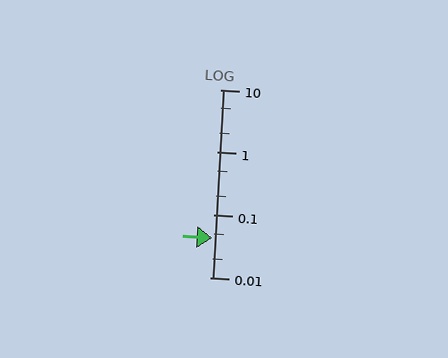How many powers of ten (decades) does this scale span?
The scale spans 3 decades, from 0.01 to 10.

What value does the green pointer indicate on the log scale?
The pointer indicates approximately 0.042.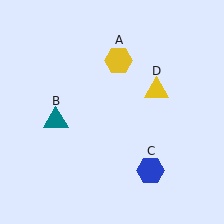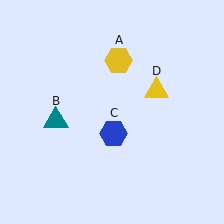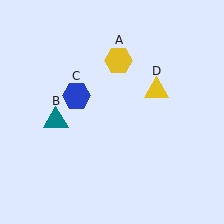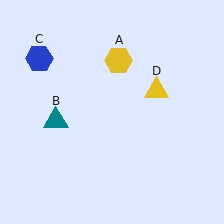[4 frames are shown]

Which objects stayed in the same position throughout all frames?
Yellow hexagon (object A) and teal triangle (object B) and yellow triangle (object D) remained stationary.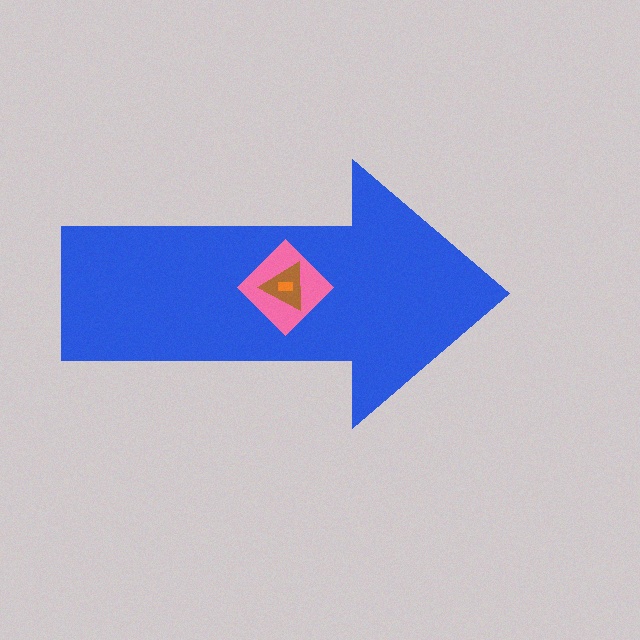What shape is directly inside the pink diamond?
The brown triangle.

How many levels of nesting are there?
4.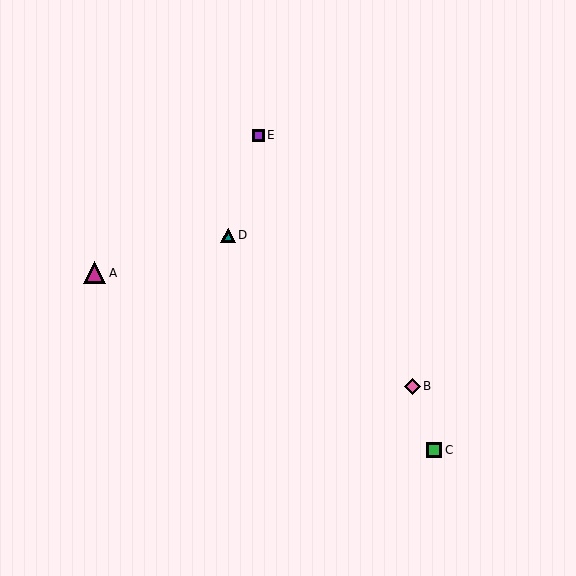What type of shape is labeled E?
Shape E is a purple square.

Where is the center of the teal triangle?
The center of the teal triangle is at (228, 235).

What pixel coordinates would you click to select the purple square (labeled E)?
Click at (258, 135) to select the purple square E.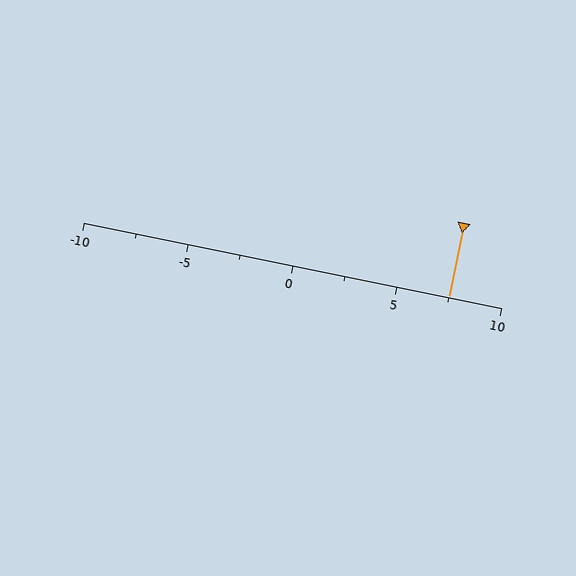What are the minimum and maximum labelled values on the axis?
The axis runs from -10 to 10.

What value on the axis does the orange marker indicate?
The marker indicates approximately 7.5.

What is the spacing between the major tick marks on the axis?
The major ticks are spaced 5 apart.